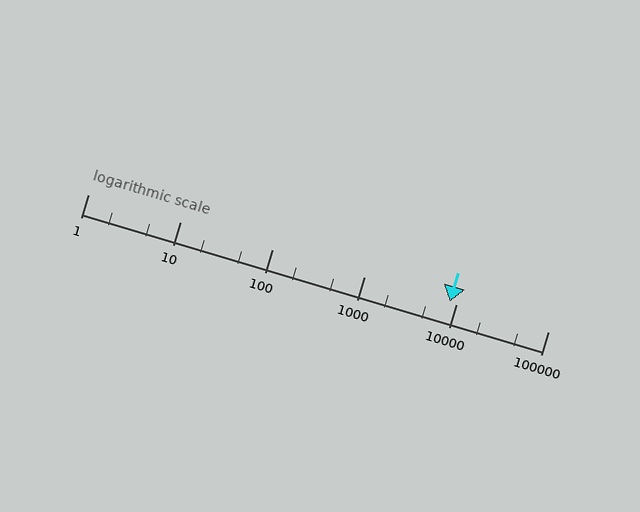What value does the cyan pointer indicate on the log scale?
The pointer indicates approximately 8500.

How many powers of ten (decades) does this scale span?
The scale spans 5 decades, from 1 to 100000.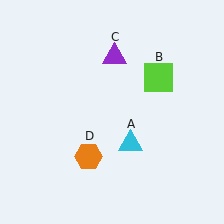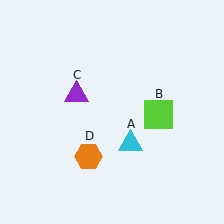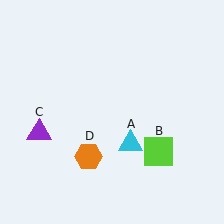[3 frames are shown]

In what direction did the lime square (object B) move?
The lime square (object B) moved down.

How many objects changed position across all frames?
2 objects changed position: lime square (object B), purple triangle (object C).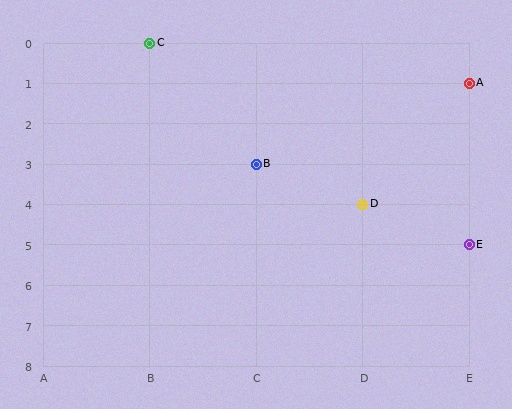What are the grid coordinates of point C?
Point C is at grid coordinates (B, 0).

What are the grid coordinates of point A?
Point A is at grid coordinates (E, 1).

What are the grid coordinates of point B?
Point B is at grid coordinates (C, 3).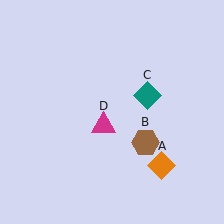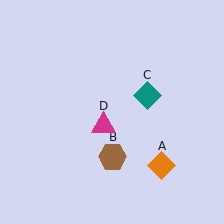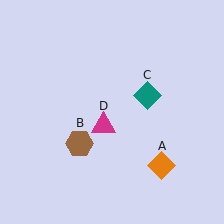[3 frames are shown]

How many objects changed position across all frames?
1 object changed position: brown hexagon (object B).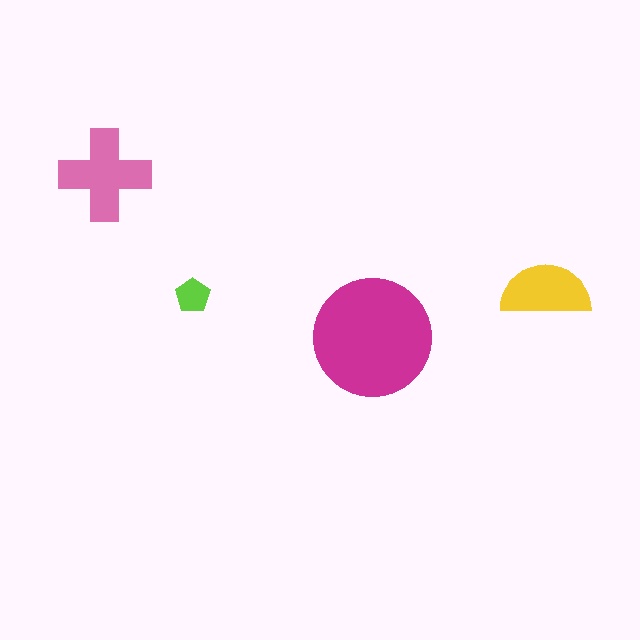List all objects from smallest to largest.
The lime pentagon, the yellow semicircle, the pink cross, the magenta circle.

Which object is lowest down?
The magenta circle is bottommost.